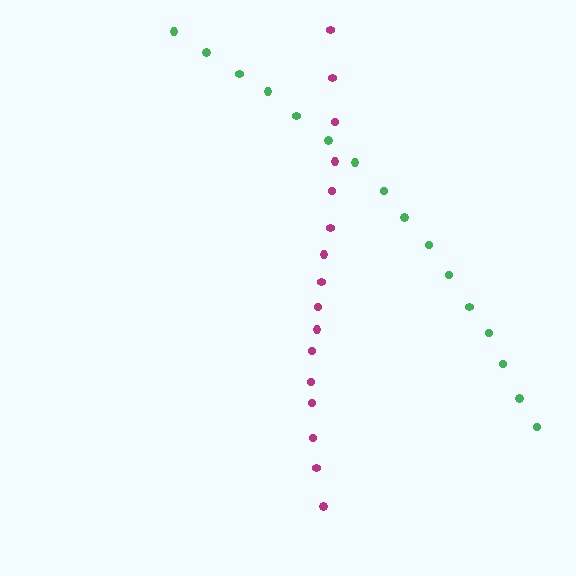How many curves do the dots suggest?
There are 2 distinct paths.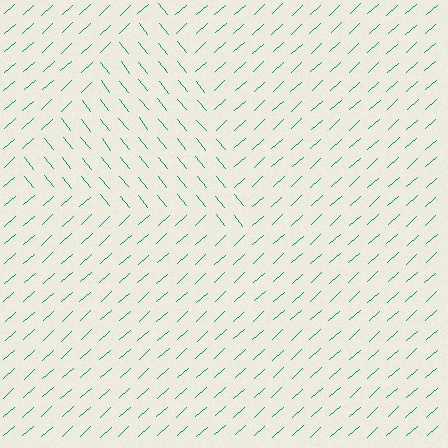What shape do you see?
I see a triangle.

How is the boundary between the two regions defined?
The boundary is defined purely by a change in line orientation (approximately 87 degrees difference). All lines are the same color and thickness.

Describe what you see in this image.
The image is filled with small teal line segments. A triangle region in the image has lines oriented differently from the surrounding lines, creating a visible texture boundary.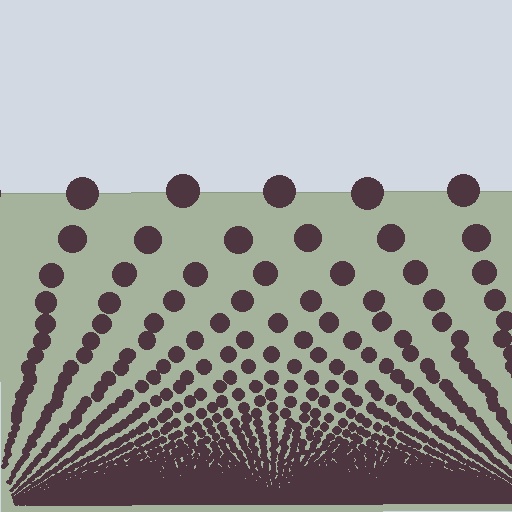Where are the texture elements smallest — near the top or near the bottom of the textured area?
Near the bottom.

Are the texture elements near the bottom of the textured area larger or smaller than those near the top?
Smaller. The gradient is inverted — elements near the bottom are smaller and denser.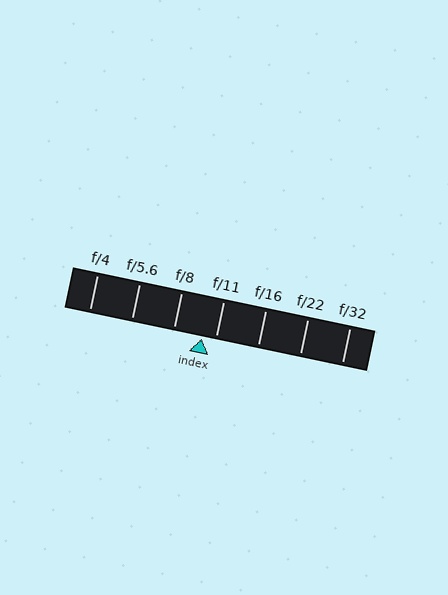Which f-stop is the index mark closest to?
The index mark is closest to f/11.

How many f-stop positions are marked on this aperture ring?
There are 7 f-stop positions marked.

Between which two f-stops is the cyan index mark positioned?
The index mark is between f/8 and f/11.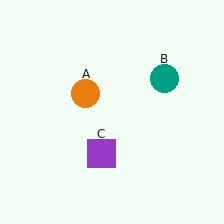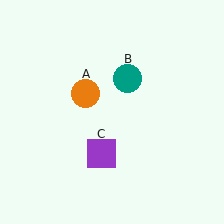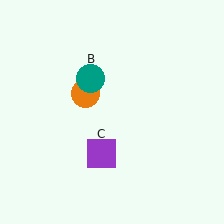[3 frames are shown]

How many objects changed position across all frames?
1 object changed position: teal circle (object B).